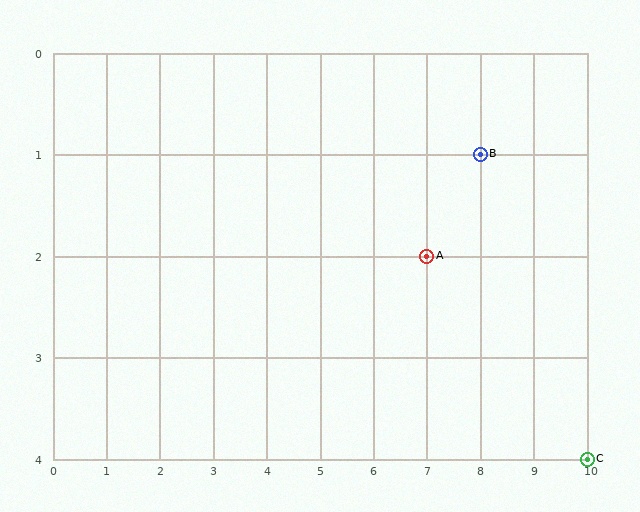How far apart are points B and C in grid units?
Points B and C are 2 columns and 3 rows apart (about 3.6 grid units diagonally).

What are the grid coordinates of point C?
Point C is at grid coordinates (10, 4).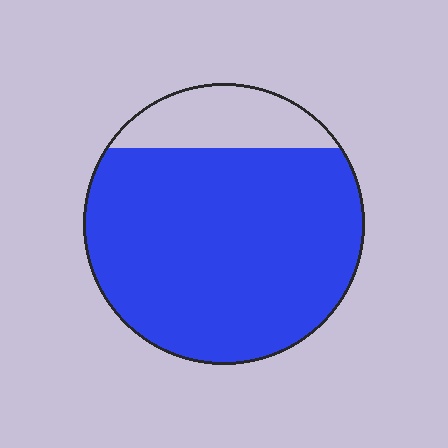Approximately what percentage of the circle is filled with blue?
Approximately 85%.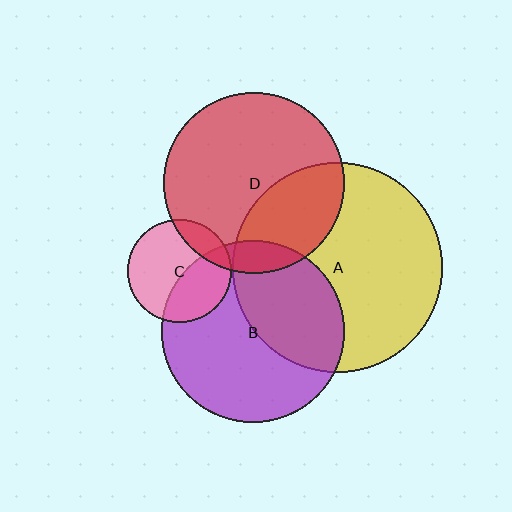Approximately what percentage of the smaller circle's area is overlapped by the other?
Approximately 20%.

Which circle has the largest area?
Circle A (yellow).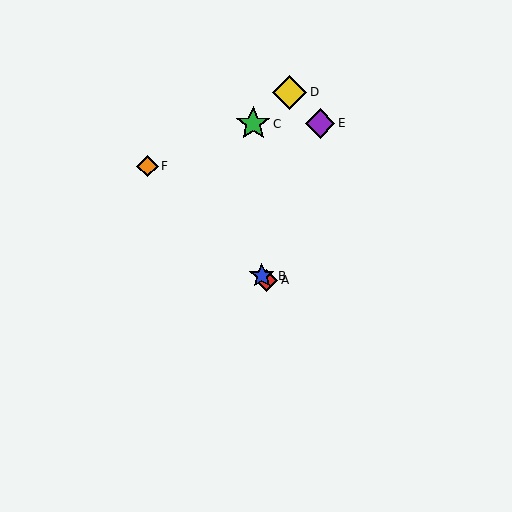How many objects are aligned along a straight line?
3 objects (A, B, F) are aligned along a straight line.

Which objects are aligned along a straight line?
Objects A, B, F are aligned along a straight line.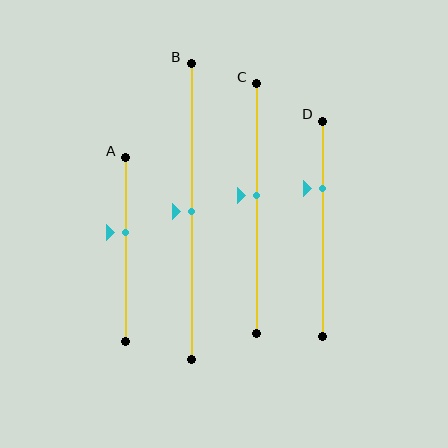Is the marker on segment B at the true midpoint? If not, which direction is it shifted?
Yes, the marker on segment B is at the true midpoint.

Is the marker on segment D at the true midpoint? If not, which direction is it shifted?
No, the marker on segment D is shifted upward by about 19% of the segment length.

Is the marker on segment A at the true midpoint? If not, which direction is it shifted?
No, the marker on segment A is shifted upward by about 9% of the segment length.